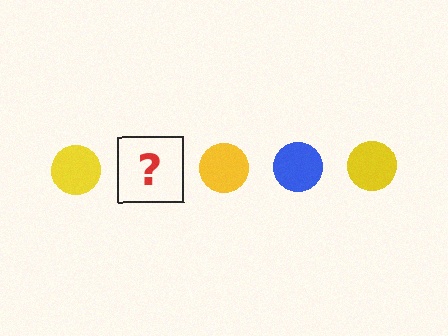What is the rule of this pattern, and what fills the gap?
The rule is that the pattern cycles through yellow, blue circles. The gap should be filled with a blue circle.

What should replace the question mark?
The question mark should be replaced with a blue circle.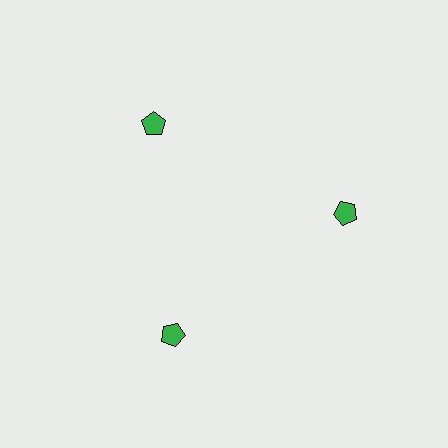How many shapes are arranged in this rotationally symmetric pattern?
There are 3 shapes, arranged in 3 groups of 1.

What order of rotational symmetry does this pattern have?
This pattern has 3-fold rotational symmetry.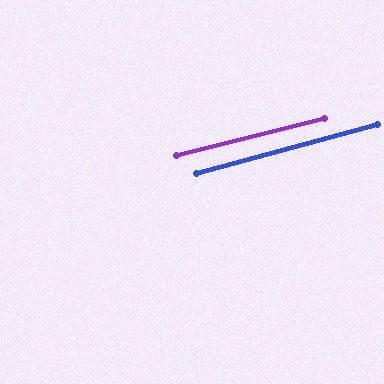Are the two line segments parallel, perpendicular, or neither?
Parallel — their directions differ by only 1.3°.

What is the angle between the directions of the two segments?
Approximately 1 degree.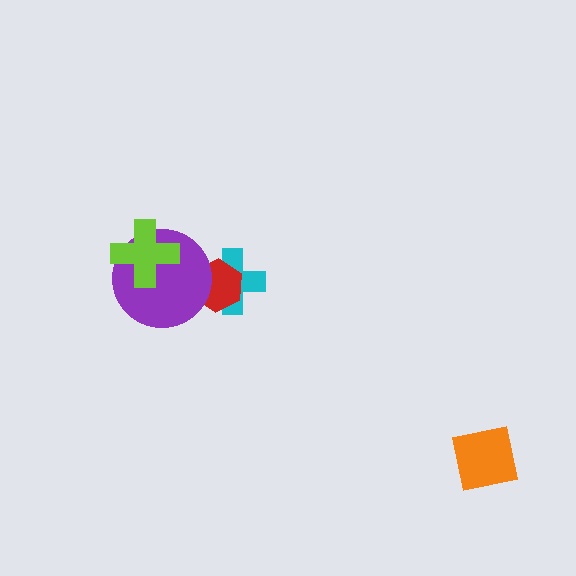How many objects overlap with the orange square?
0 objects overlap with the orange square.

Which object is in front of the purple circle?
The lime cross is in front of the purple circle.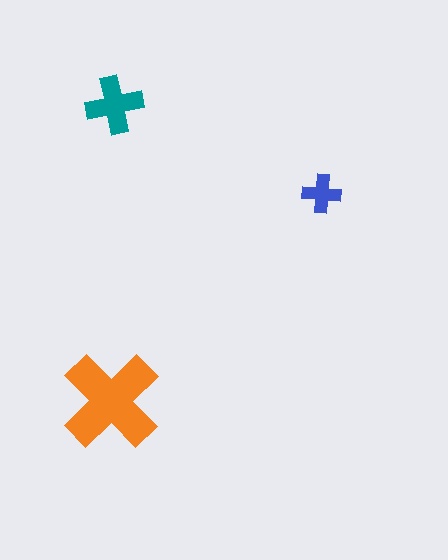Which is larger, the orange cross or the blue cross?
The orange one.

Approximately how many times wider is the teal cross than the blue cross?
About 1.5 times wider.